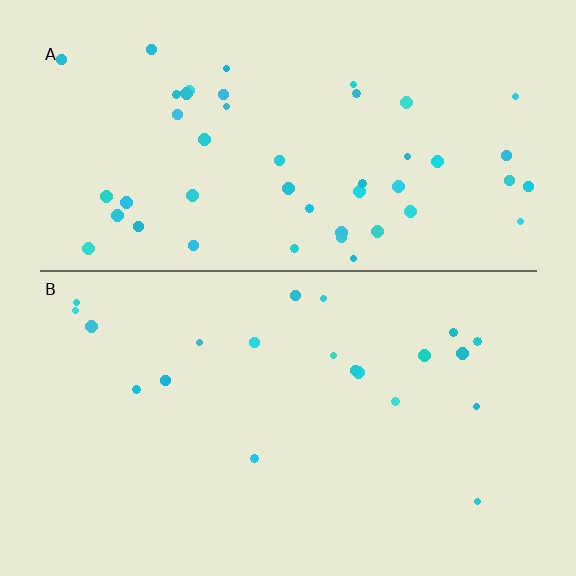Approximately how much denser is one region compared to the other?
Approximately 2.3× — region A over region B.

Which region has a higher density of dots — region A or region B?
A (the top).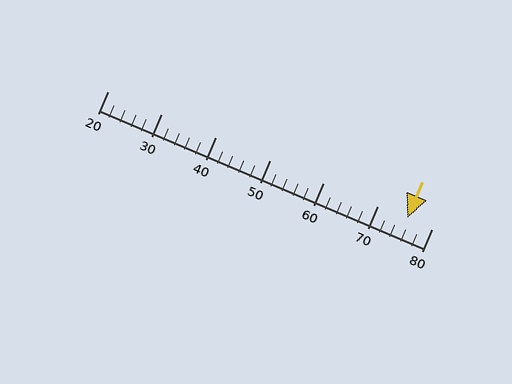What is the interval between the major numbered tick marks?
The major tick marks are spaced 10 units apart.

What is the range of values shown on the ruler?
The ruler shows values from 20 to 80.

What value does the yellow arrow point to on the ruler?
The yellow arrow points to approximately 76.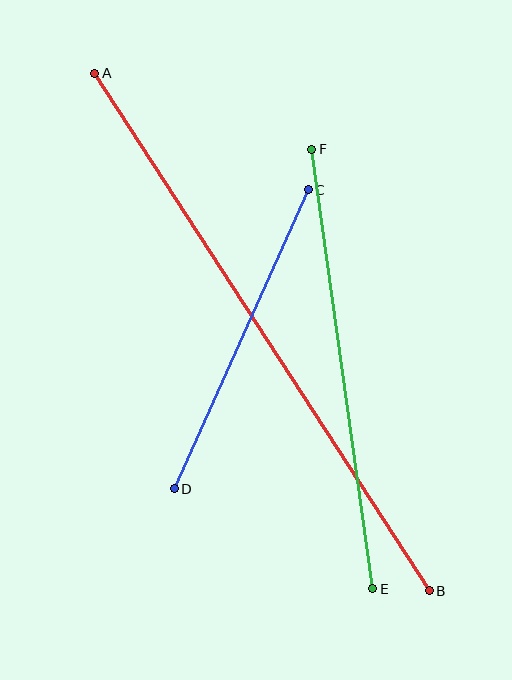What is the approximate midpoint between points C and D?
The midpoint is at approximately (241, 339) pixels.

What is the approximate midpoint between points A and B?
The midpoint is at approximately (262, 332) pixels.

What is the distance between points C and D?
The distance is approximately 328 pixels.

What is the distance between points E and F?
The distance is approximately 444 pixels.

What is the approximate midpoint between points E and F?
The midpoint is at approximately (342, 369) pixels.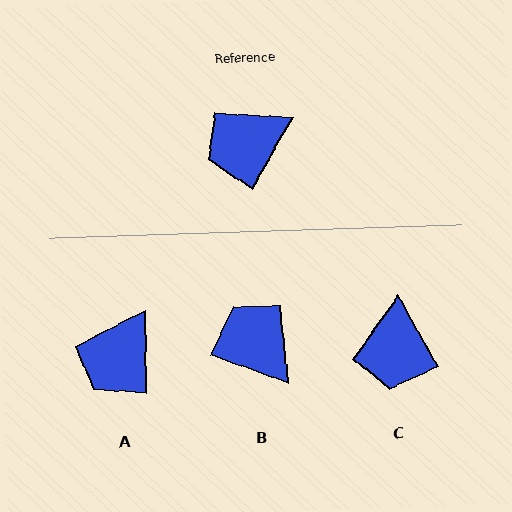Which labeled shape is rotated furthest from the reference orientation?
B, about 81 degrees away.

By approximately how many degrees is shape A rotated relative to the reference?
Approximately 31 degrees counter-clockwise.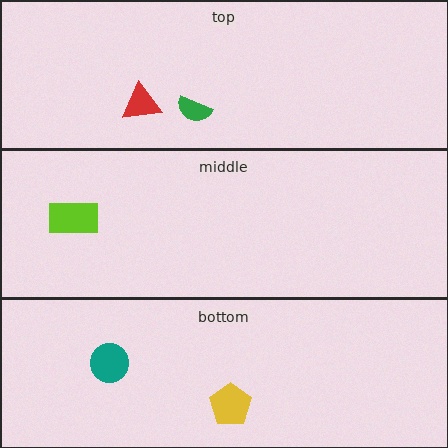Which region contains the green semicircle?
The top region.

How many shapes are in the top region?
2.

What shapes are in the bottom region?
The yellow pentagon, the teal circle.